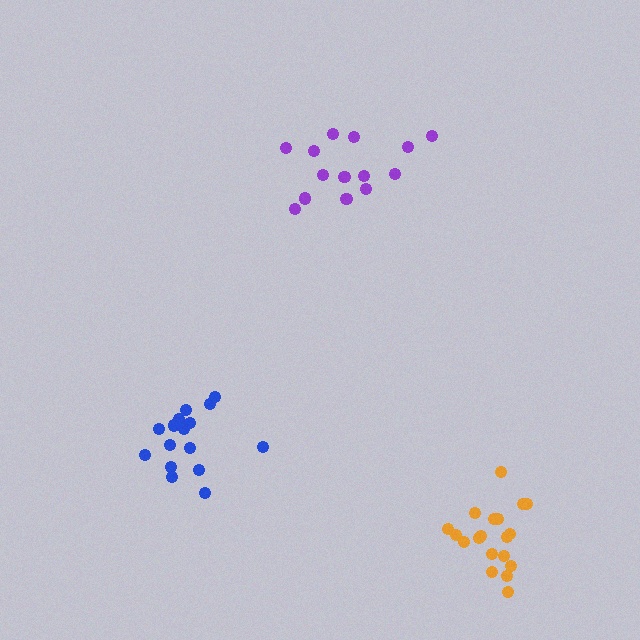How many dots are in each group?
Group 1: 19 dots, Group 2: 14 dots, Group 3: 16 dots (49 total).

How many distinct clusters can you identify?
There are 3 distinct clusters.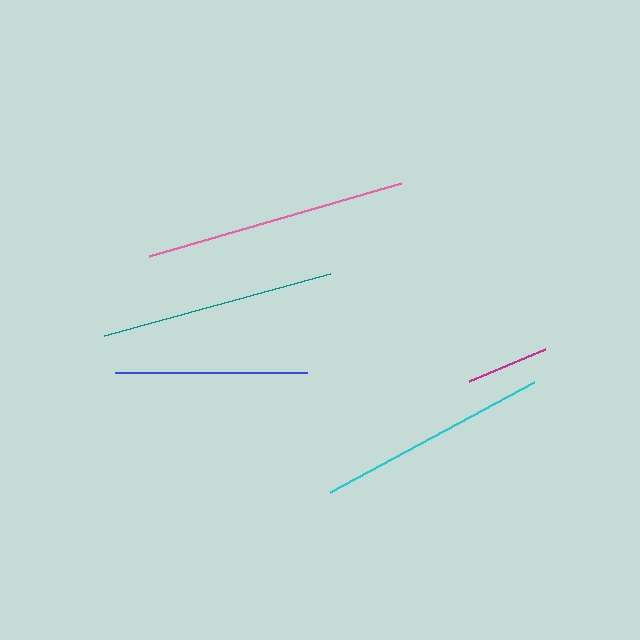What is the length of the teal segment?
The teal segment is approximately 234 pixels long.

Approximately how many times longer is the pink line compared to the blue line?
The pink line is approximately 1.4 times the length of the blue line.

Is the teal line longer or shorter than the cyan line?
The teal line is longer than the cyan line.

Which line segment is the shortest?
The magenta line is the shortest at approximately 82 pixels.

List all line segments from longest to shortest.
From longest to shortest: pink, teal, cyan, blue, magenta.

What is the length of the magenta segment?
The magenta segment is approximately 82 pixels long.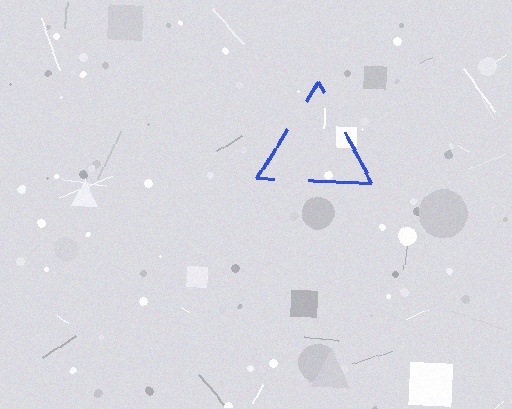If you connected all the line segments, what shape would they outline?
They would outline a triangle.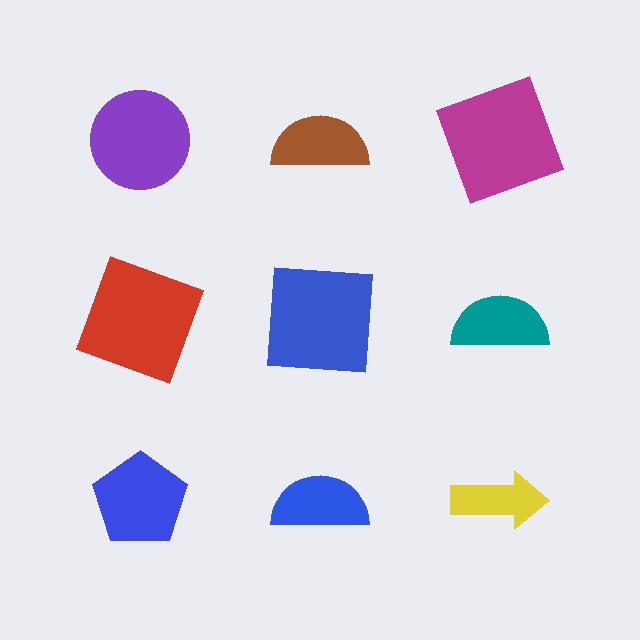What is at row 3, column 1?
A blue pentagon.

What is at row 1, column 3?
A magenta square.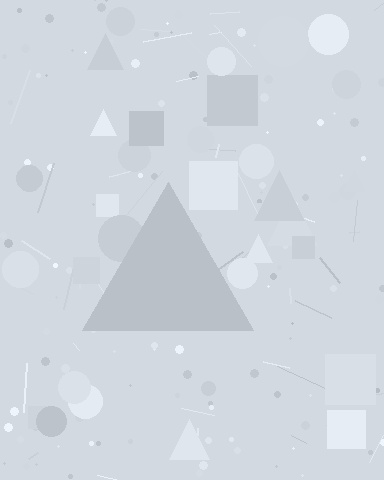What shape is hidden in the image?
A triangle is hidden in the image.